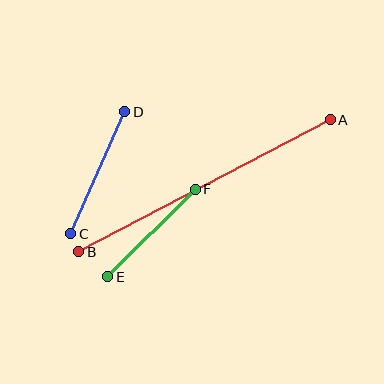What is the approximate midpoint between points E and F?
The midpoint is at approximately (152, 233) pixels.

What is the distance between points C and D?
The distance is approximately 134 pixels.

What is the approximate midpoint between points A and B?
The midpoint is at approximately (204, 186) pixels.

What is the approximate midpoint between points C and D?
The midpoint is at approximately (98, 173) pixels.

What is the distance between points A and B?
The distance is approximately 285 pixels.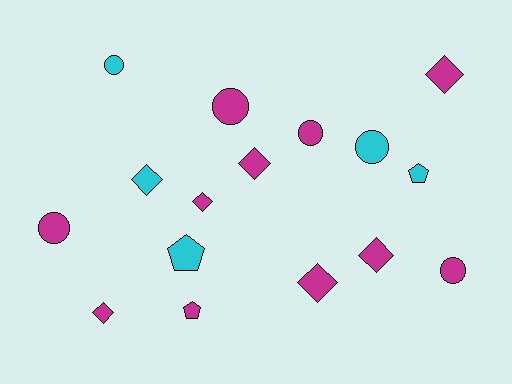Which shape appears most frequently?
Diamond, with 7 objects.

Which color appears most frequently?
Magenta, with 11 objects.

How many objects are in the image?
There are 16 objects.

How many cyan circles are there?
There are 2 cyan circles.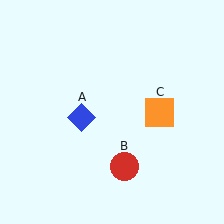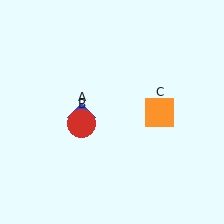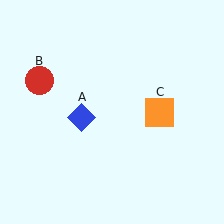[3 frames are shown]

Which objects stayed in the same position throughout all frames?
Blue diamond (object A) and orange square (object C) remained stationary.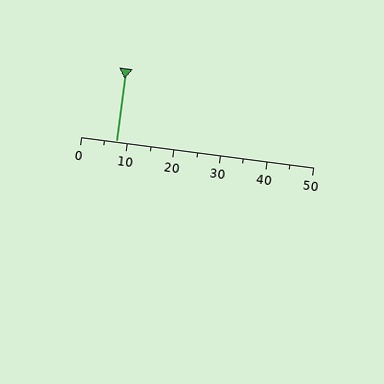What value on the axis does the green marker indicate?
The marker indicates approximately 7.5.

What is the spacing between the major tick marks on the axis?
The major ticks are spaced 10 apart.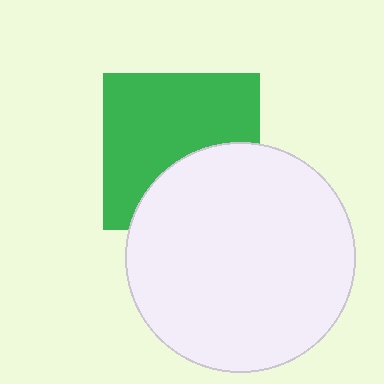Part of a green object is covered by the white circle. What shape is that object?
It is a square.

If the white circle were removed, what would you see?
You would see the complete green square.